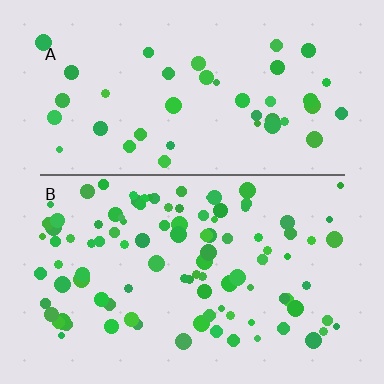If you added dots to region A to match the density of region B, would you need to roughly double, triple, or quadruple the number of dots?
Approximately double.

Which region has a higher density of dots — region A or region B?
B (the bottom).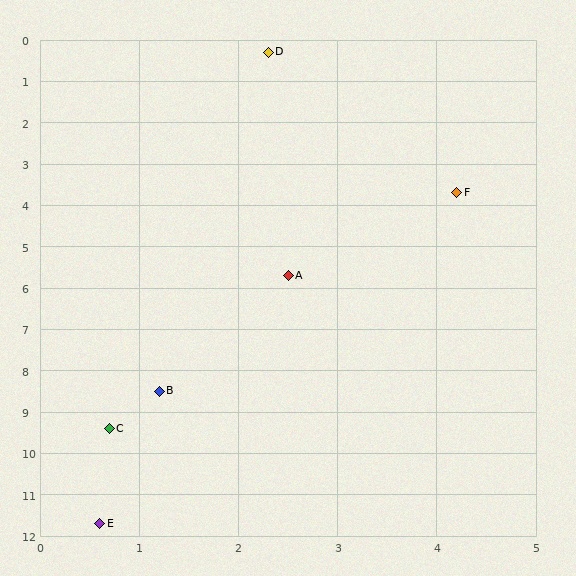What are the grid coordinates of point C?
Point C is at approximately (0.7, 9.4).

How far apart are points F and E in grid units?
Points F and E are about 8.8 grid units apart.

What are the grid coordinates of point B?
Point B is at approximately (1.2, 8.5).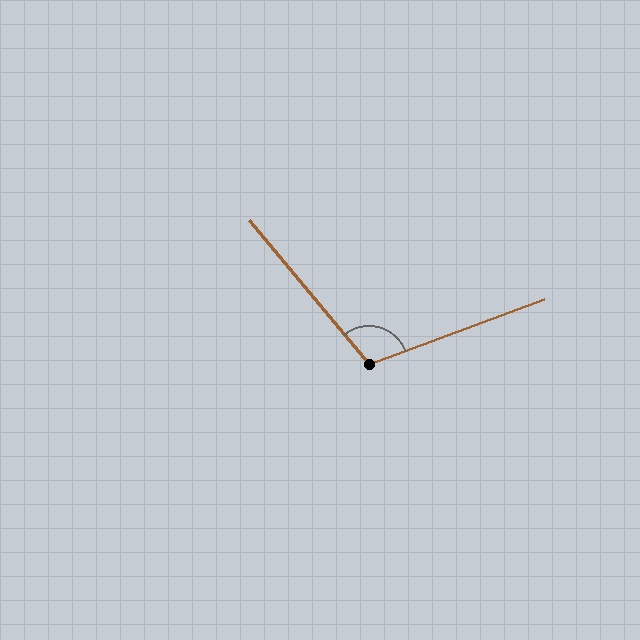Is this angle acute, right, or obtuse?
It is obtuse.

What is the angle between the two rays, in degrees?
Approximately 109 degrees.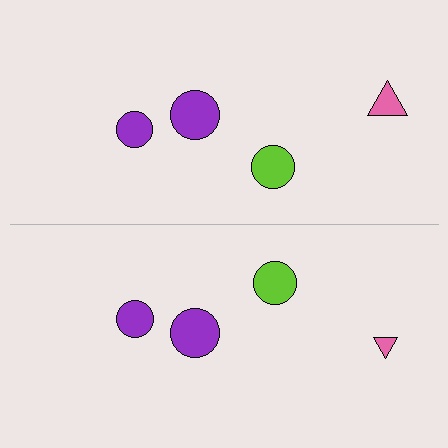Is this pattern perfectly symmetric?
No, the pattern is not perfectly symmetric. The pink triangle on the bottom side has a different size than its mirror counterpart.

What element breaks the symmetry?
The pink triangle on the bottom side has a different size than its mirror counterpart.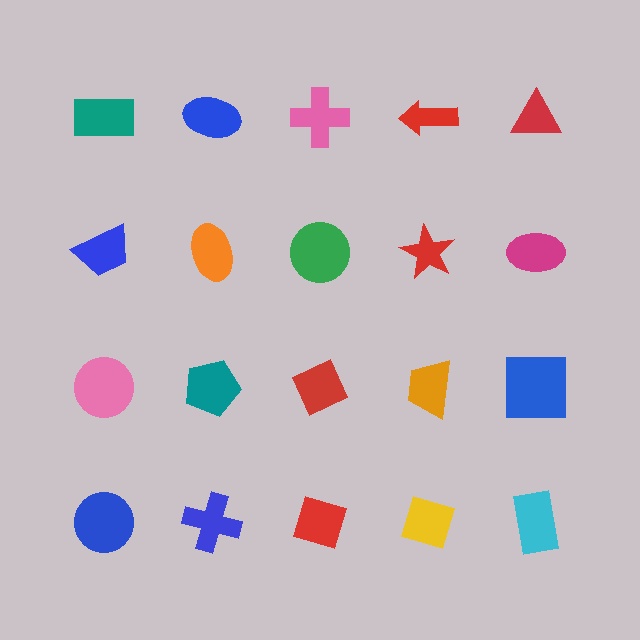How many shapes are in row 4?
5 shapes.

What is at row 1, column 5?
A red triangle.